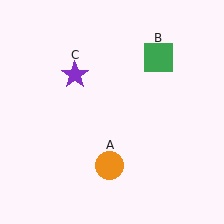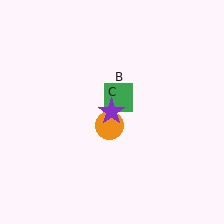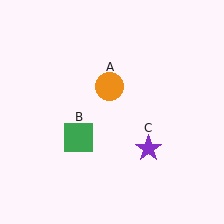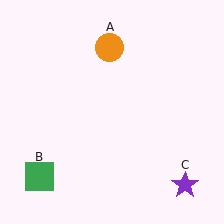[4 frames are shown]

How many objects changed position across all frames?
3 objects changed position: orange circle (object A), green square (object B), purple star (object C).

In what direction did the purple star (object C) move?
The purple star (object C) moved down and to the right.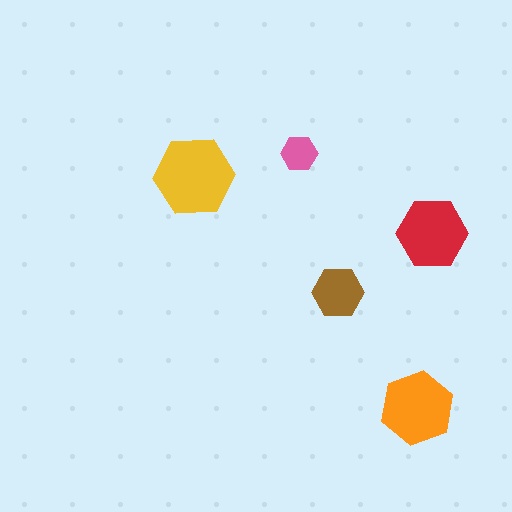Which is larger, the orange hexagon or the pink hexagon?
The orange one.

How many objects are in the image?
There are 5 objects in the image.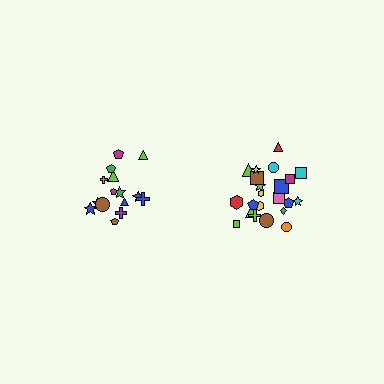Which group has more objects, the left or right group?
The right group.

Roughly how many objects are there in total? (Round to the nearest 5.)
Roughly 35 objects in total.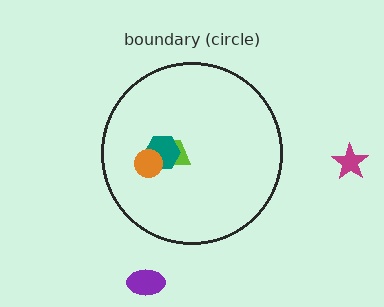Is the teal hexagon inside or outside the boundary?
Inside.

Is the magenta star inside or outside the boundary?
Outside.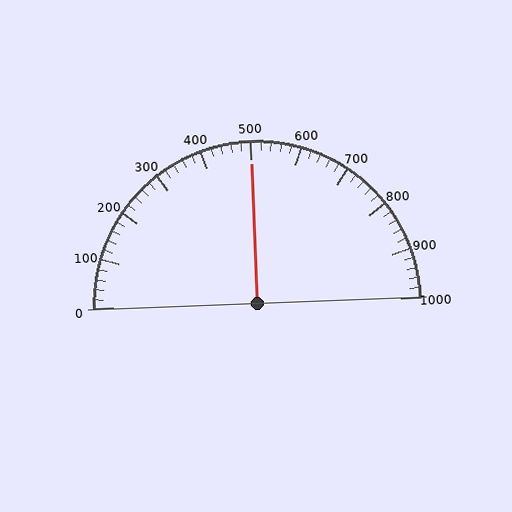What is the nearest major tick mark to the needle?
The nearest major tick mark is 500.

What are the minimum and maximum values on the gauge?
The gauge ranges from 0 to 1000.